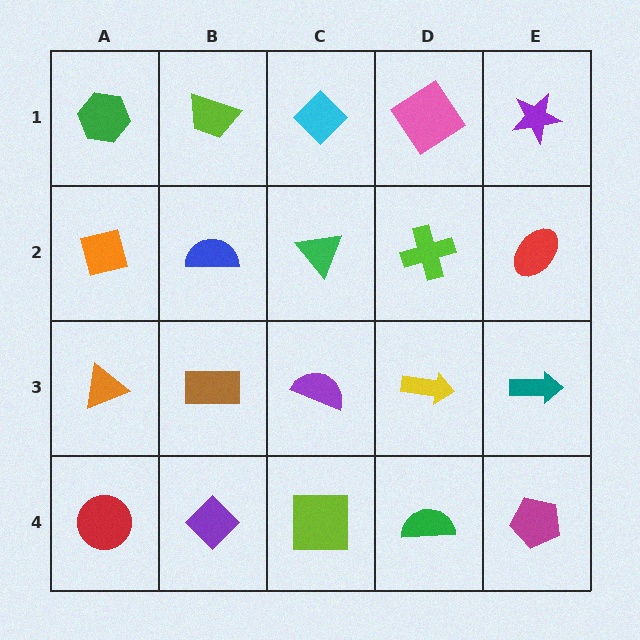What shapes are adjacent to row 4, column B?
A brown rectangle (row 3, column B), a red circle (row 4, column A), a lime square (row 4, column C).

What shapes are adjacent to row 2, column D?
A pink diamond (row 1, column D), a yellow arrow (row 3, column D), a green triangle (row 2, column C), a red ellipse (row 2, column E).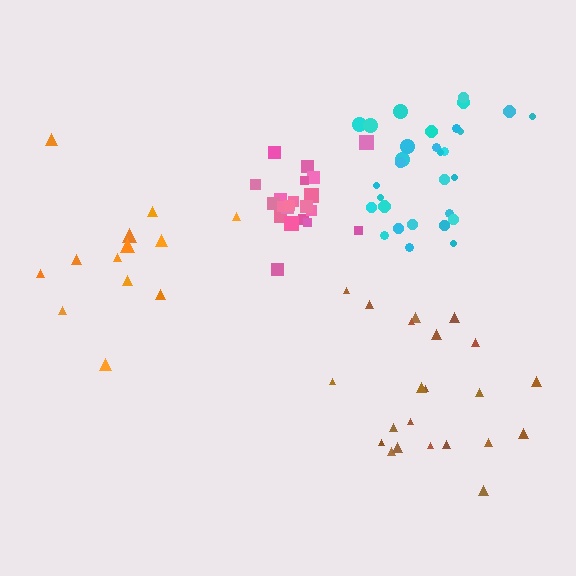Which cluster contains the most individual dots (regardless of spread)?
Cyan (30).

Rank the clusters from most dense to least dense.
pink, cyan, brown, orange.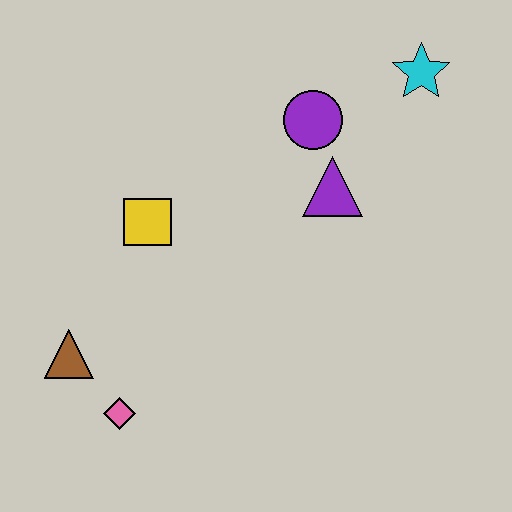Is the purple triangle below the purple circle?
Yes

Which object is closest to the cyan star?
The purple circle is closest to the cyan star.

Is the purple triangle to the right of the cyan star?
No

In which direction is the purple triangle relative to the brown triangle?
The purple triangle is to the right of the brown triangle.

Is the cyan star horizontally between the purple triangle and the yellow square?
No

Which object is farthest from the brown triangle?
The cyan star is farthest from the brown triangle.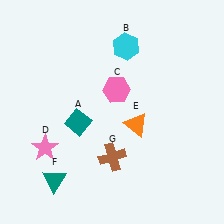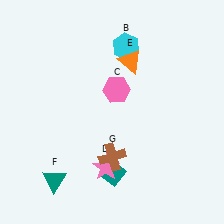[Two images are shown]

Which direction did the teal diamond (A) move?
The teal diamond (A) moved down.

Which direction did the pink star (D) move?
The pink star (D) moved right.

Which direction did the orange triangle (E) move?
The orange triangle (E) moved up.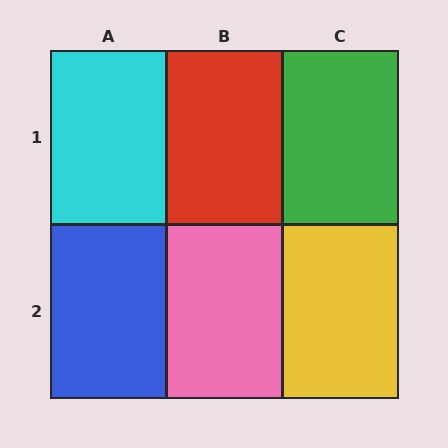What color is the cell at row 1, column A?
Cyan.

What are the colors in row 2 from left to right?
Blue, pink, yellow.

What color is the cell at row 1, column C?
Green.